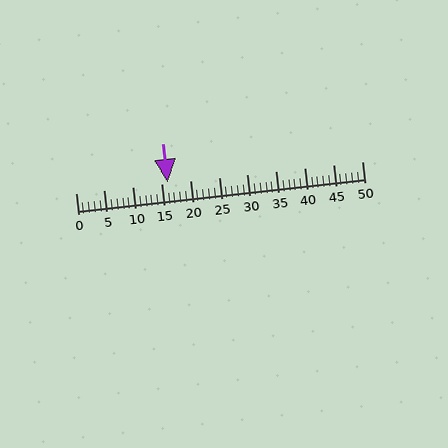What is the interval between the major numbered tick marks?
The major tick marks are spaced 5 units apart.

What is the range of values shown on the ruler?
The ruler shows values from 0 to 50.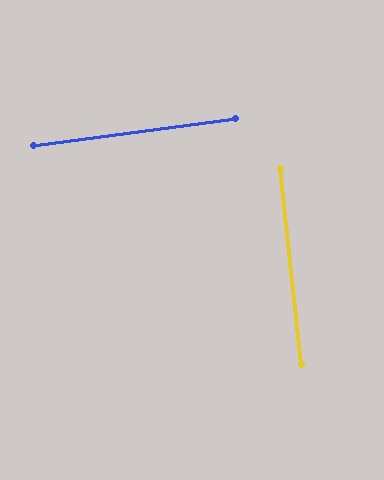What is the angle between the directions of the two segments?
Approximately 88 degrees.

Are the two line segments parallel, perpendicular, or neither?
Perpendicular — they meet at approximately 88°.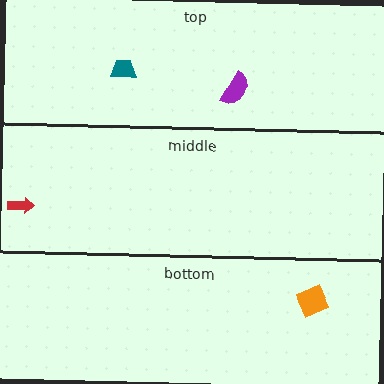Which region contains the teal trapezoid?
The top region.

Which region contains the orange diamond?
The bottom region.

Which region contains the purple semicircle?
The top region.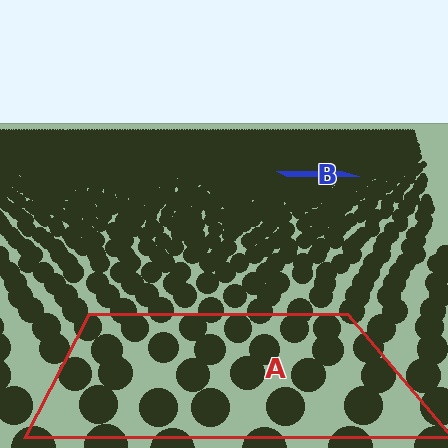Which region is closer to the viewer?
Region A is closer. The texture elements there are larger and more spread out.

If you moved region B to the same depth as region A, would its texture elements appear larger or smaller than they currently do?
They would appear larger. At a closer depth, the same texture elements are projected at a bigger on-screen size.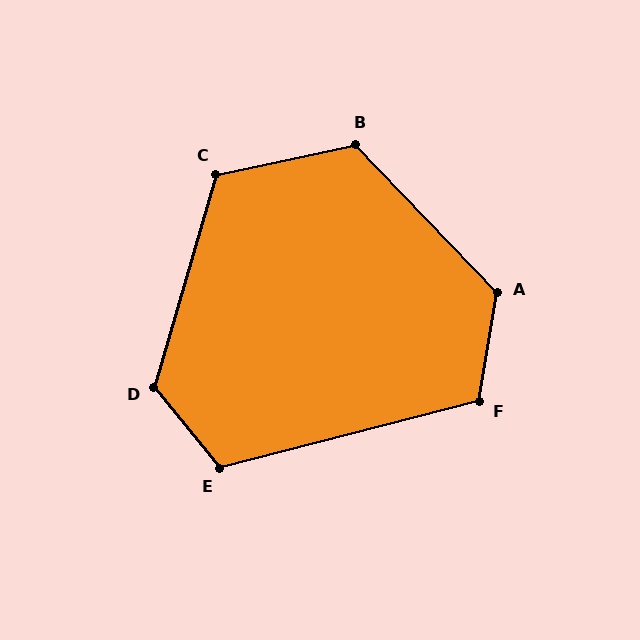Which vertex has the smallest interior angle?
F, at approximately 114 degrees.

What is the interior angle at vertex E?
Approximately 115 degrees (obtuse).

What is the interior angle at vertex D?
Approximately 125 degrees (obtuse).